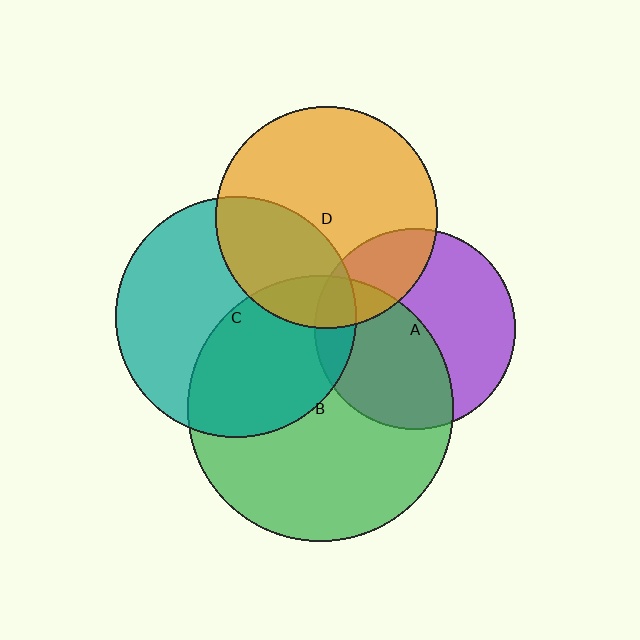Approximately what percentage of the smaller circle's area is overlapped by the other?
Approximately 25%.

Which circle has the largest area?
Circle B (green).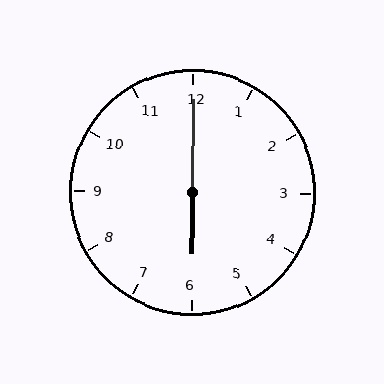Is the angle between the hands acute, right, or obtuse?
It is obtuse.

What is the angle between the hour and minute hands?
Approximately 180 degrees.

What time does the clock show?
6:00.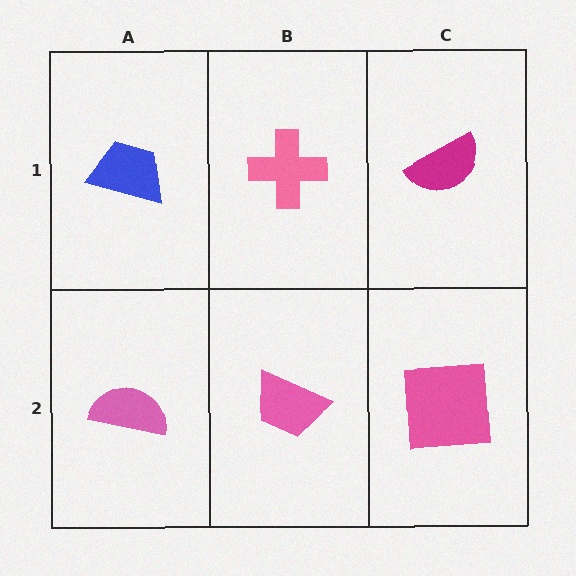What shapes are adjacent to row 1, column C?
A pink square (row 2, column C), a pink cross (row 1, column B).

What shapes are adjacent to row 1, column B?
A pink trapezoid (row 2, column B), a blue trapezoid (row 1, column A), a magenta semicircle (row 1, column C).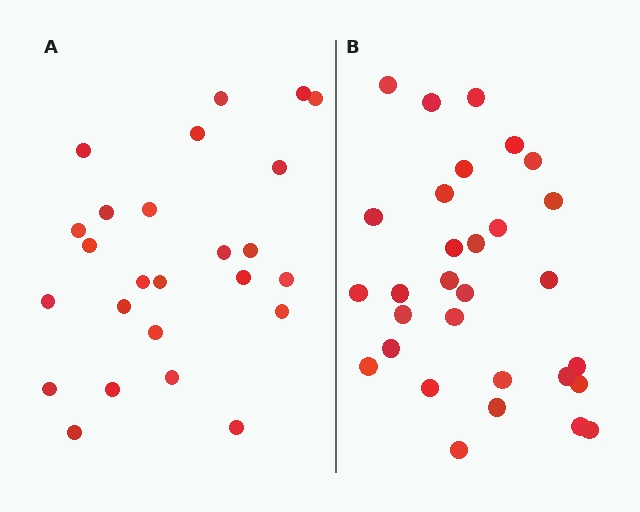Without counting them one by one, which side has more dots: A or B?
Region B (the right region) has more dots.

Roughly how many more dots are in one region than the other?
Region B has about 5 more dots than region A.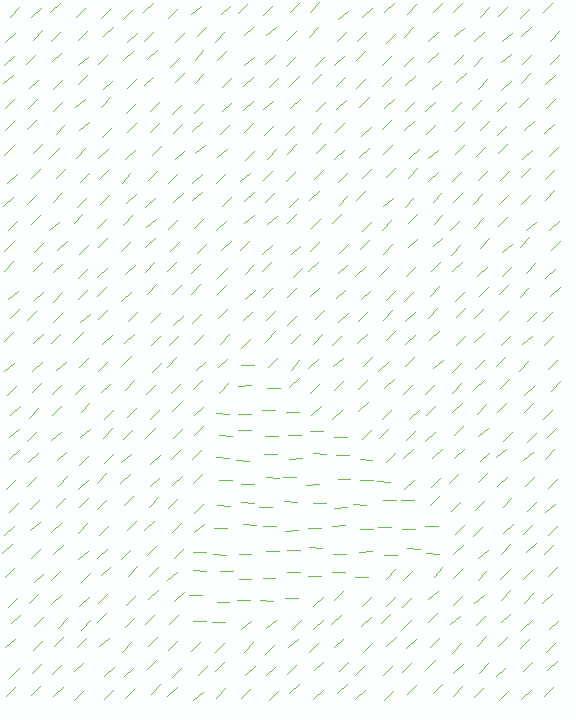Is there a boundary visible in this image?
Yes, there is a texture boundary formed by a change in line orientation.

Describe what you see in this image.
The image is filled with small lime line segments. A triangle region in the image has lines oriented differently from the surrounding lines, creating a visible texture boundary.